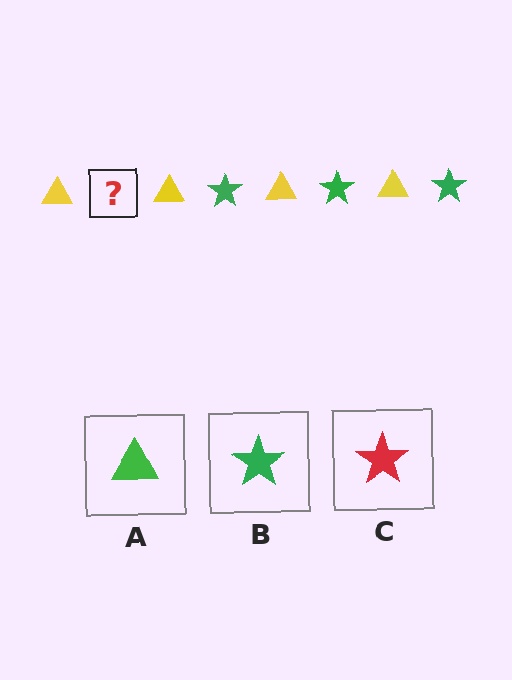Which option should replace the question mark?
Option B.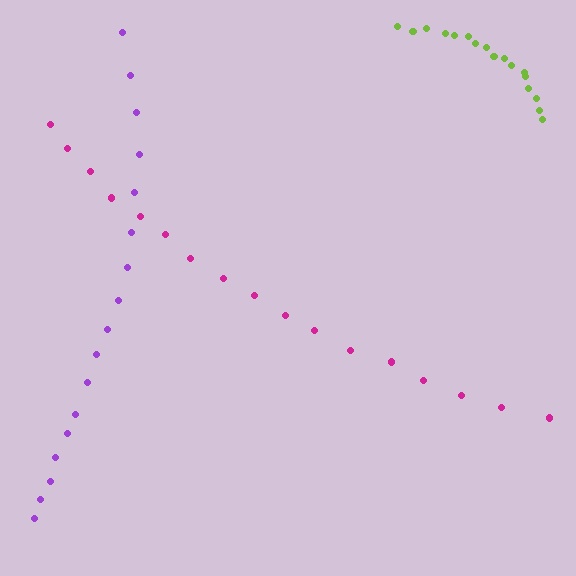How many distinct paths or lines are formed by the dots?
There are 3 distinct paths.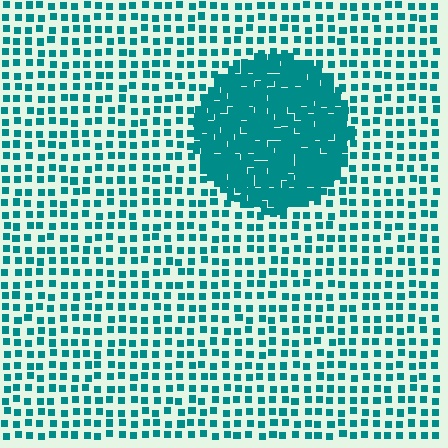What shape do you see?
I see a circle.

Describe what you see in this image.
The image contains small teal elements arranged at two different densities. A circle-shaped region is visible where the elements are more densely packed than the surrounding area.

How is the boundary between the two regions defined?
The boundary is defined by a change in element density (approximately 3.0x ratio). All elements are the same color, size, and shape.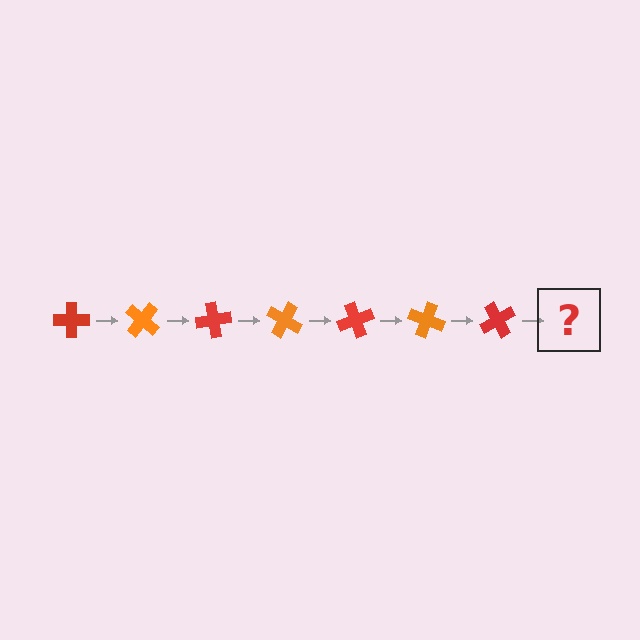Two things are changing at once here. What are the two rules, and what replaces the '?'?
The two rules are that it rotates 40 degrees each step and the color cycles through red and orange. The '?' should be an orange cross, rotated 280 degrees from the start.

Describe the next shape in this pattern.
It should be an orange cross, rotated 280 degrees from the start.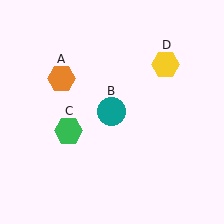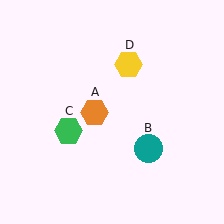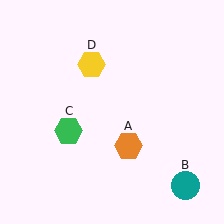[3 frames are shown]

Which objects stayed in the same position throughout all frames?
Green hexagon (object C) remained stationary.